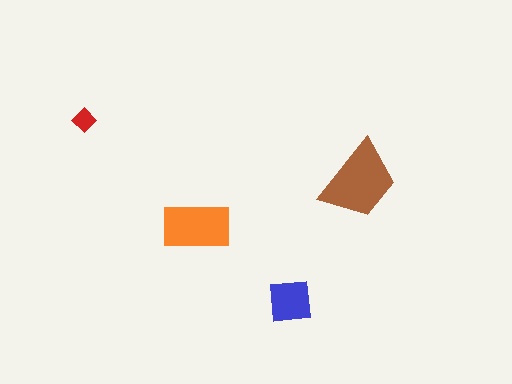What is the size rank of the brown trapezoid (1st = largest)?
1st.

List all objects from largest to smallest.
The brown trapezoid, the orange rectangle, the blue square, the red diamond.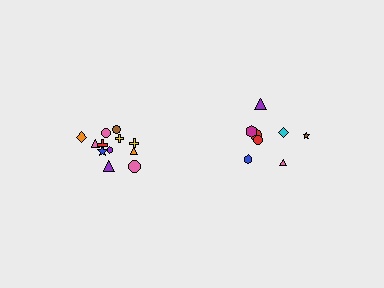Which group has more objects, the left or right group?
The left group.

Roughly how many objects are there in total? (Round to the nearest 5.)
Roughly 20 objects in total.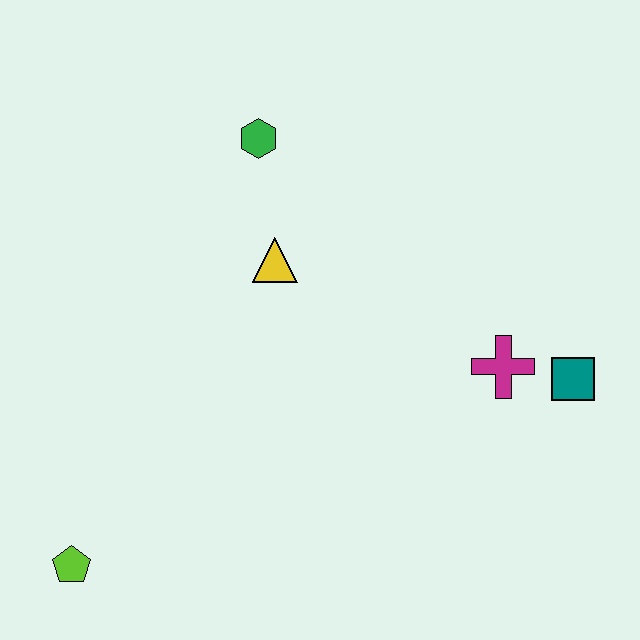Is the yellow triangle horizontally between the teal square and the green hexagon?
Yes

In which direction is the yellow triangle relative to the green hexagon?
The yellow triangle is below the green hexagon.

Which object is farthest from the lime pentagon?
The teal square is farthest from the lime pentagon.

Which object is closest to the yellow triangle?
The green hexagon is closest to the yellow triangle.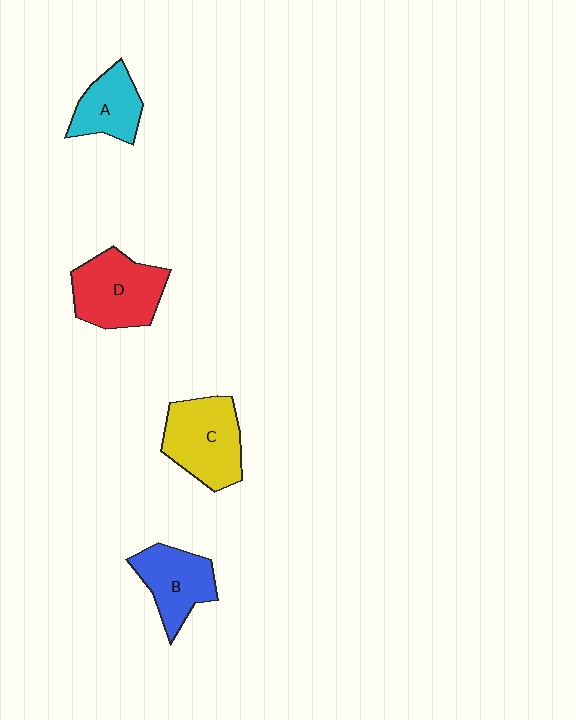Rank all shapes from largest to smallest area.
From largest to smallest: C (yellow), D (red), B (blue), A (cyan).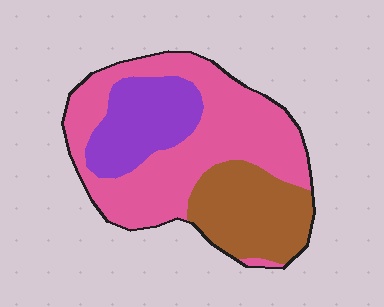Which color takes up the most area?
Pink, at roughly 55%.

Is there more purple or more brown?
Brown.